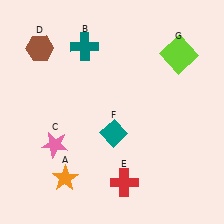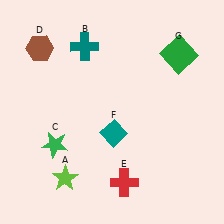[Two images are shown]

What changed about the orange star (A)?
In Image 1, A is orange. In Image 2, it changed to lime.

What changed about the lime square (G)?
In Image 1, G is lime. In Image 2, it changed to green.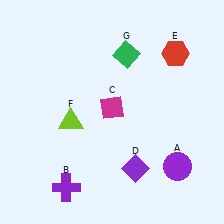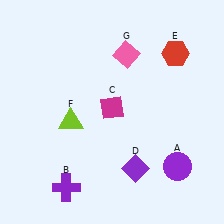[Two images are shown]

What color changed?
The diamond (G) changed from green in Image 1 to pink in Image 2.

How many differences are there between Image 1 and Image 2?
There is 1 difference between the two images.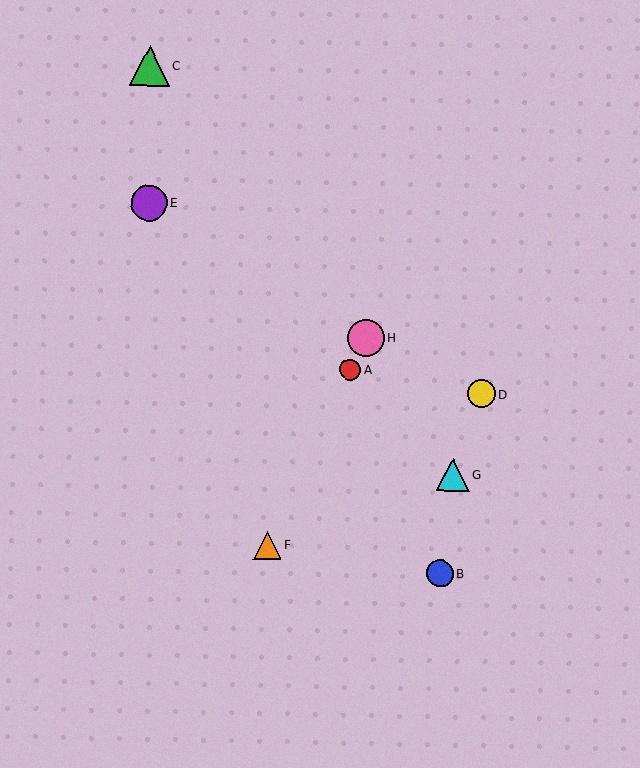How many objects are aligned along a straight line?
3 objects (A, F, H) are aligned along a straight line.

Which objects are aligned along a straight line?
Objects A, F, H are aligned along a straight line.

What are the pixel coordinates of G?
Object G is at (453, 475).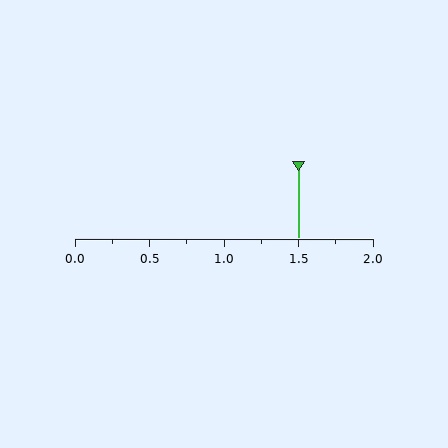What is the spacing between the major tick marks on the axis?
The major ticks are spaced 0.5 apart.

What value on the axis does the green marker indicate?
The marker indicates approximately 1.5.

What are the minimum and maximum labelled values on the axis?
The axis runs from 0.0 to 2.0.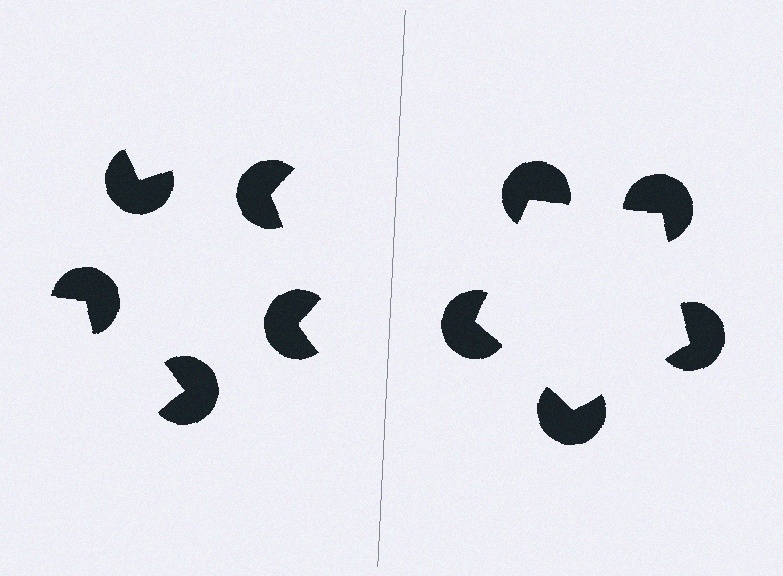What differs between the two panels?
The pac-man discs are positioned identically on both sides; only the wedge orientations differ. On the right they align to a pentagon; on the left they are misaligned.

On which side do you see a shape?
An illusory pentagon appears on the right side. On the left side the wedge cuts are rotated, so no coherent shape forms.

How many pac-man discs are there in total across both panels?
10 — 5 on each side.